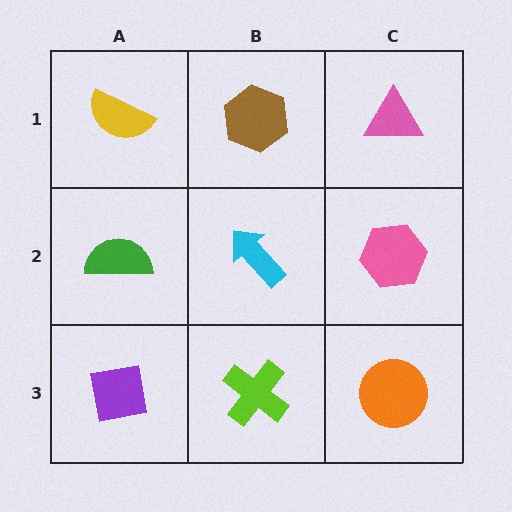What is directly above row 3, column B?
A cyan arrow.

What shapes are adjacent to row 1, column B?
A cyan arrow (row 2, column B), a yellow semicircle (row 1, column A), a pink triangle (row 1, column C).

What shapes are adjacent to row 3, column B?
A cyan arrow (row 2, column B), a purple square (row 3, column A), an orange circle (row 3, column C).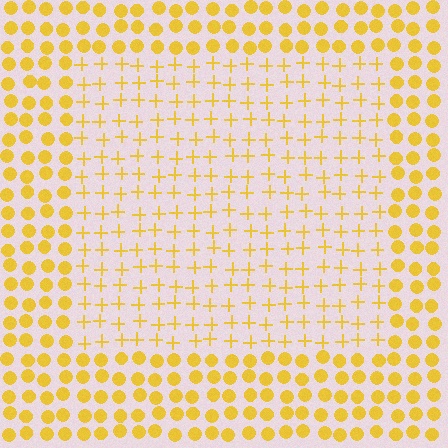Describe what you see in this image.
The image is filled with small yellow elements arranged in a uniform grid. A rectangle-shaped region contains plus signs, while the surrounding area contains circles. The boundary is defined purely by the change in element shape.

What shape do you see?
I see a rectangle.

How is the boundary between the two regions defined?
The boundary is defined by a change in element shape: plus signs inside vs. circles outside. All elements share the same color and spacing.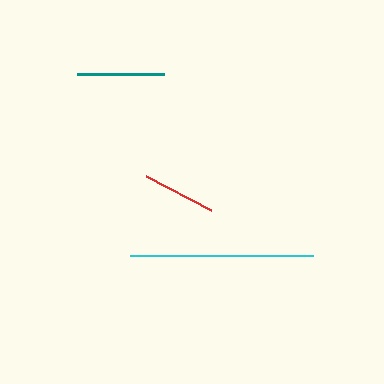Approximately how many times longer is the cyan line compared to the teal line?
The cyan line is approximately 2.1 times the length of the teal line.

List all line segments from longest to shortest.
From longest to shortest: cyan, teal, red.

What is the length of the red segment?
The red segment is approximately 74 pixels long.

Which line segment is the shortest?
The red line is the shortest at approximately 74 pixels.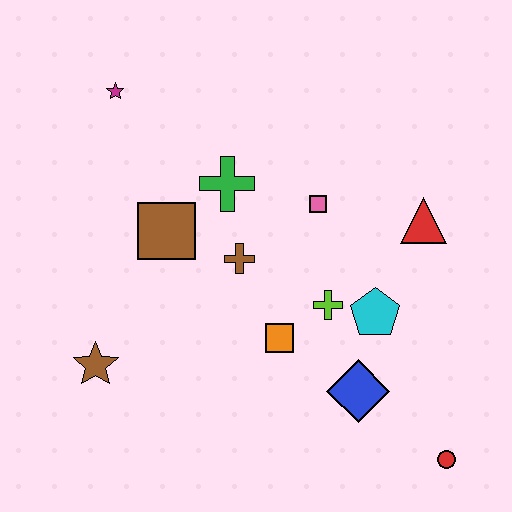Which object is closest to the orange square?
The lime cross is closest to the orange square.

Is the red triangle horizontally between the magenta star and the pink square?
No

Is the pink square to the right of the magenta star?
Yes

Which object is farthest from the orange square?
The magenta star is farthest from the orange square.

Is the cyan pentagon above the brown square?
No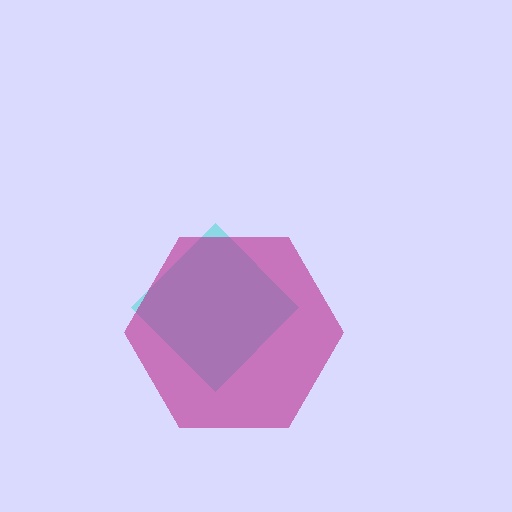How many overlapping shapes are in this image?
There are 2 overlapping shapes in the image.